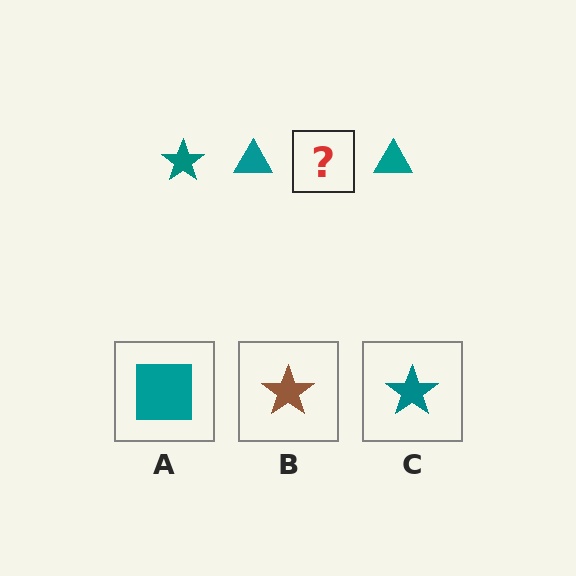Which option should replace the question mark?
Option C.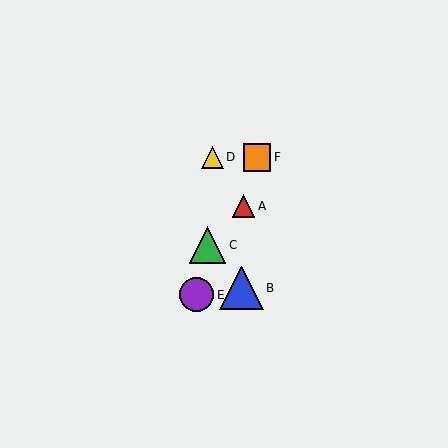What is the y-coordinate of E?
Object E is at y≈295.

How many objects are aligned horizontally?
2 objects (D, F) are aligned horizontally.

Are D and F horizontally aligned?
Yes, both are at y≈157.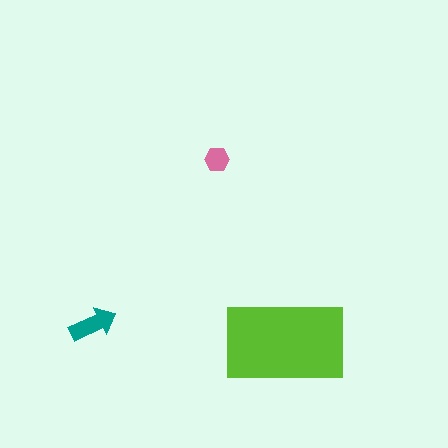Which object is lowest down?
The lime rectangle is bottommost.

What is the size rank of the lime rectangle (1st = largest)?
1st.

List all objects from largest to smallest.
The lime rectangle, the teal arrow, the pink hexagon.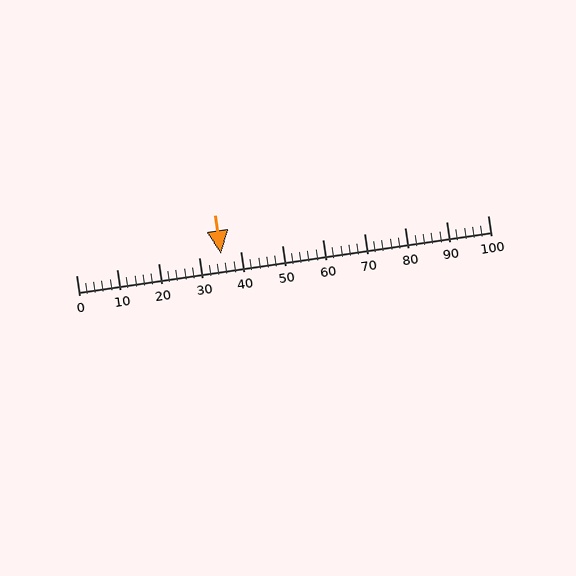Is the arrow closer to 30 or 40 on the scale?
The arrow is closer to 40.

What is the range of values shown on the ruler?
The ruler shows values from 0 to 100.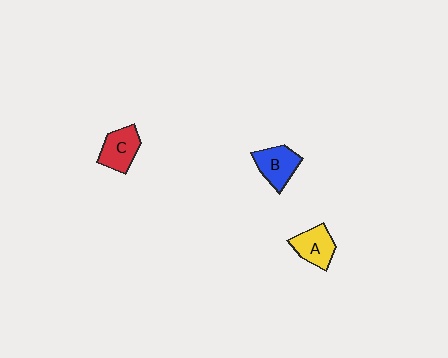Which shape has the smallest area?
Shape A (yellow).